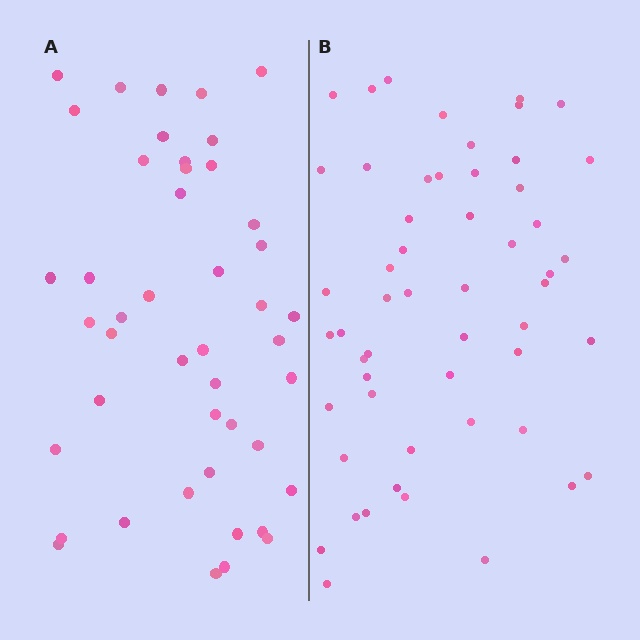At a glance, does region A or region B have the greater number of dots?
Region B (the right region) has more dots.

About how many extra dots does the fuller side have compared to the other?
Region B has roughly 8 or so more dots than region A.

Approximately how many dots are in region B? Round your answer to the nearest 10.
About 50 dots. (The exact count is 54, which rounds to 50.)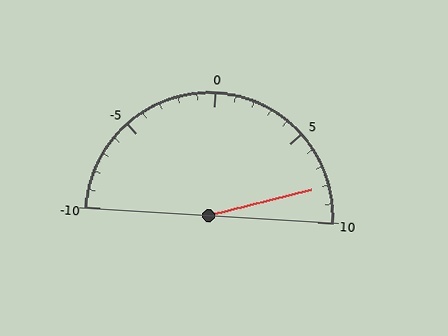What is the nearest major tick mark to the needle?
The nearest major tick mark is 10.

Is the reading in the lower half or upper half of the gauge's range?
The reading is in the upper half of the range (-10 to 10).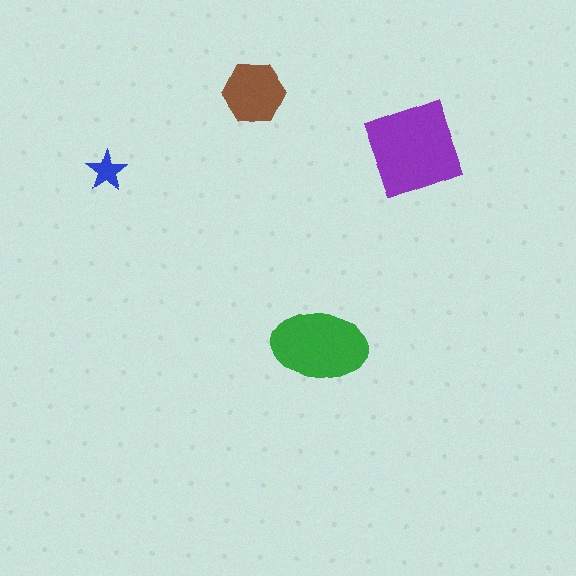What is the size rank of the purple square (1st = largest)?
1st.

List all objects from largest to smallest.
The purple square, the green ellipse, the brown hexagon, the blue star.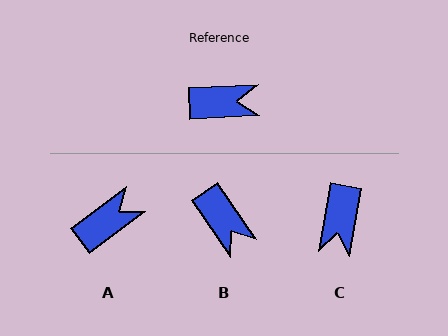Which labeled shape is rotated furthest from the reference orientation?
C, about 103 degrees away.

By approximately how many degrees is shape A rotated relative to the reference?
Approximately 35 degrees counter-clockwise.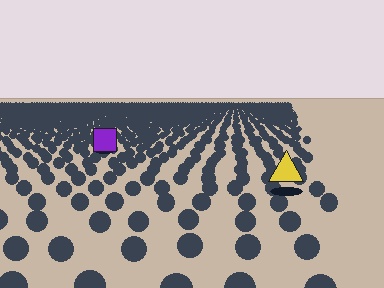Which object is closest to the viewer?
The yellow triangle is closest. The texture marks near it are larger and more spread out.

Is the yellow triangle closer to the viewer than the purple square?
Yes. The yellow triangle is closer — you can tell from the texture gradient: the ground texture is coarser near it.